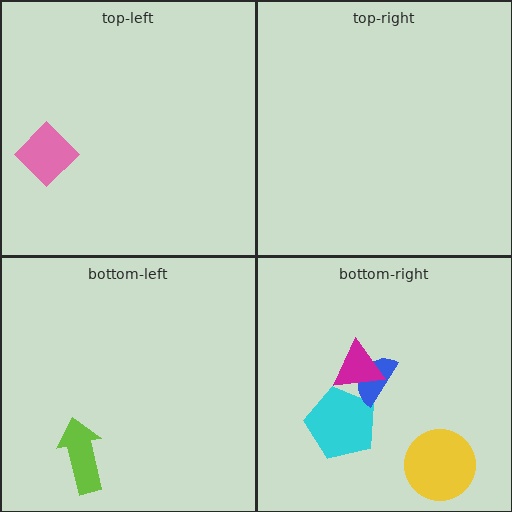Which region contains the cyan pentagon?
The bottom-right region.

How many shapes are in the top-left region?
1.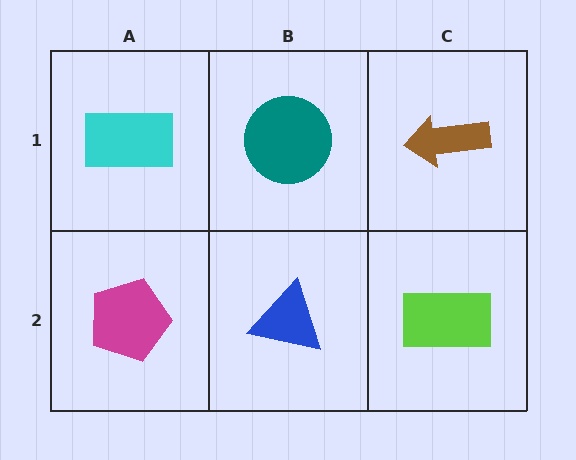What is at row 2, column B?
A blue triangle.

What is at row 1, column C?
A brown arrow.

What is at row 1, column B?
A teal circle.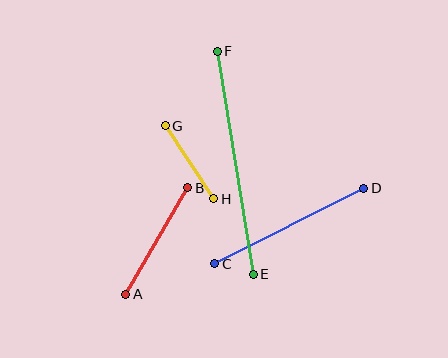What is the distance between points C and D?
The distance is approximately 167 pixels.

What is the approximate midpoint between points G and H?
The midpoint is at approximately (190, 162) pixels.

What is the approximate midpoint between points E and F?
The midpoint is at approximately (235, 163) pixels.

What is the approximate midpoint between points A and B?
The midpoint is at approximately (157, 241) pixels.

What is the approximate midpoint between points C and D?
The midpoint is at approximately (289, 226) pixels.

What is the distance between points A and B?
The distance is approximately 123 pixels.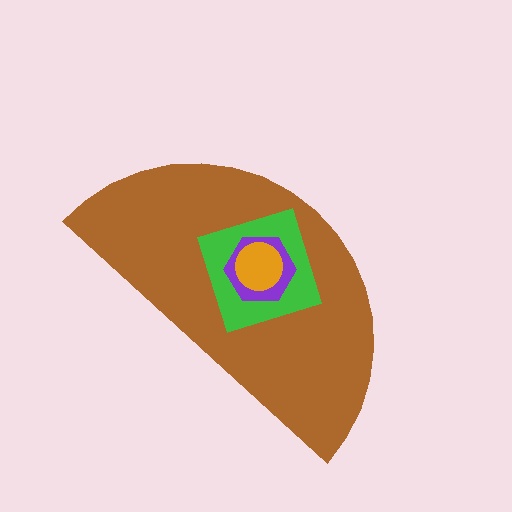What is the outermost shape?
The brown semicircle.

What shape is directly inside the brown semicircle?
The green diamond.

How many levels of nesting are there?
4.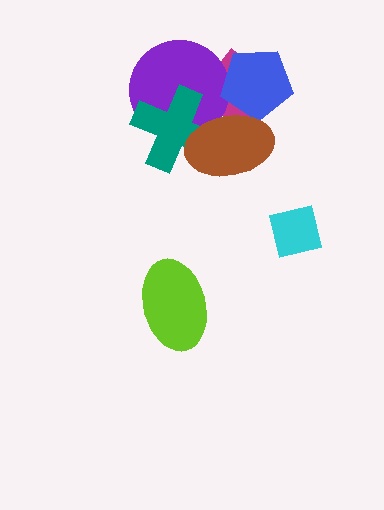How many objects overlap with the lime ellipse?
0 objects overlap with the lime ellipse.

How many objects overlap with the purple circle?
4 objects overlap with the purple circle.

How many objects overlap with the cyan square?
0 objects overlap with the cyan square.